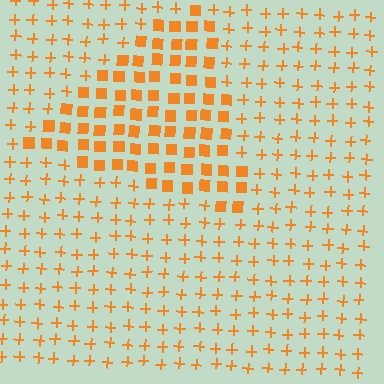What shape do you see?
I see a triangle.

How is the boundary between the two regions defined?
The boundary is defined by a change in element shape: squares inside vs. plus signs outside. All elements share the same color and spacing.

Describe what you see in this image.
The image is filled with small orange elements arranged in a uniform grid. A triangle-shaped region contains squares, while the surrounding area contains plus signs. The boundary is defined purely by the change in element shape.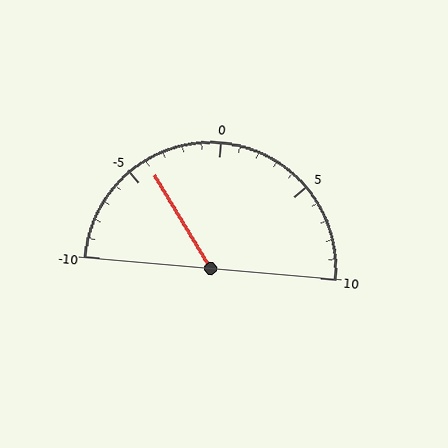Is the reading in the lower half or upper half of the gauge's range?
The reading is in the lower half of the range (-10 to 10).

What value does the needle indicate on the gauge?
The needle indicates approximately -4.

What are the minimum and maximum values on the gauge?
The gauge ranges from -10 to 10.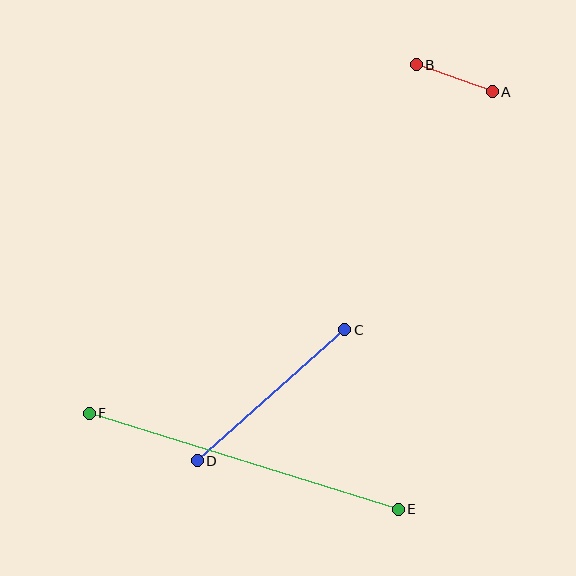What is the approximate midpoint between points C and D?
The midpoint is at approximately (271, 395) pixels.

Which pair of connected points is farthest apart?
Points E and F are farthest apart.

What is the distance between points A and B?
The distance is approximately 81 pixels.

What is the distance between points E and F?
The distance is approximately 323 pixels.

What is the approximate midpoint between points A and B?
The midpoint is at approximately (454, 78) pixels.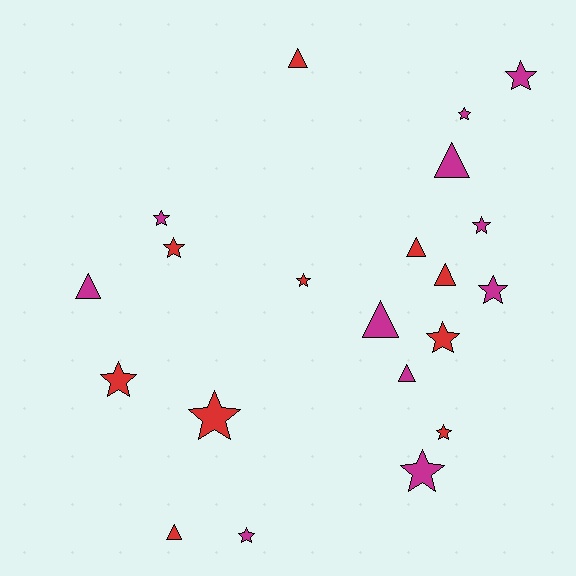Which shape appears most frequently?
Star, with 13 objects.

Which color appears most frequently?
Magenta, with 11 objects.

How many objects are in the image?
There are 21 objects.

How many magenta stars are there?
There are 7 magenta stars.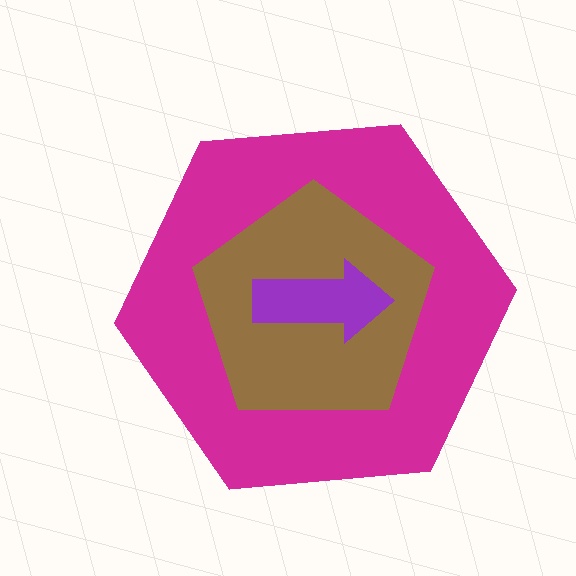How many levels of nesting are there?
3.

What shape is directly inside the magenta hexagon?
The brown pentagon.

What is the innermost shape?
The purple arrow.